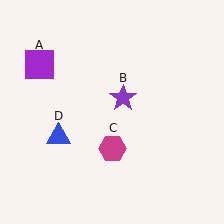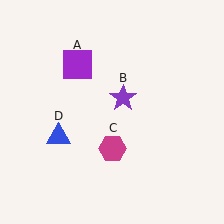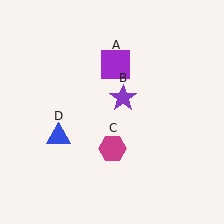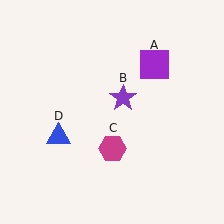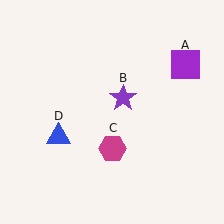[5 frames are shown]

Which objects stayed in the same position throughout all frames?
Purple star (object B) and magenta hexagon (object C) and blue triangle (object D) remained stationary.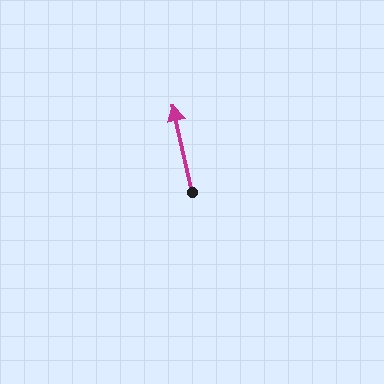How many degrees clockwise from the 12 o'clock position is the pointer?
Approximately 348 degrees.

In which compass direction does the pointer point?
North.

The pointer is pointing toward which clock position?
Roughly 12 o'clock.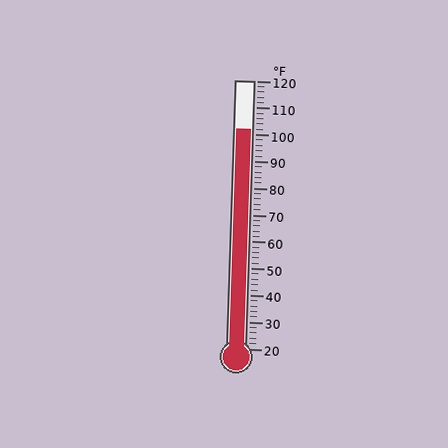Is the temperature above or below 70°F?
The temperature is above 70°F.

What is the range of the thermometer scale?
The thermometer scale ranges from 20°F to 120°F.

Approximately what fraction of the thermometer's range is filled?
The thermometer is filled to approximately 80% of its range.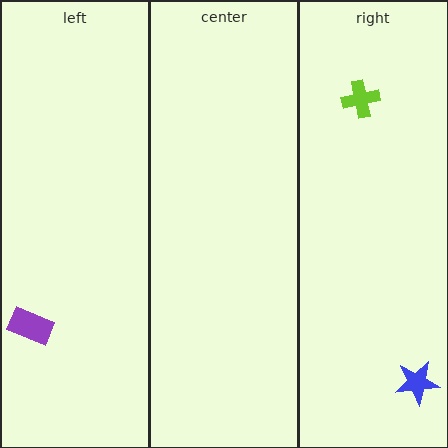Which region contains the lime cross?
The right region.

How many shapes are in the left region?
1.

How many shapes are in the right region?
2.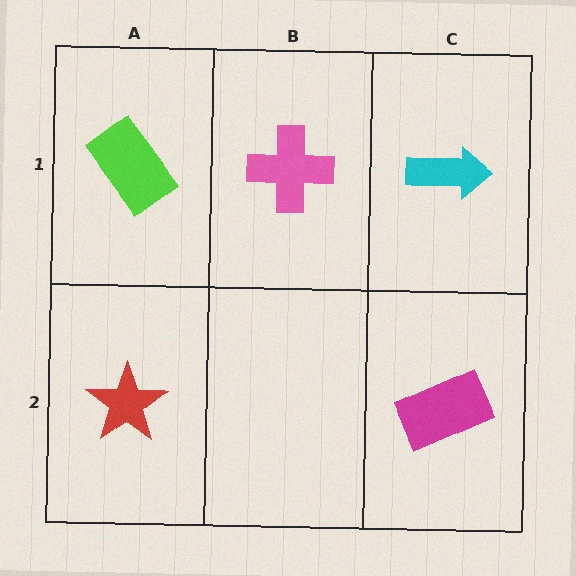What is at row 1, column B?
A pink cross.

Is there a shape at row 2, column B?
No, that cell is empty.